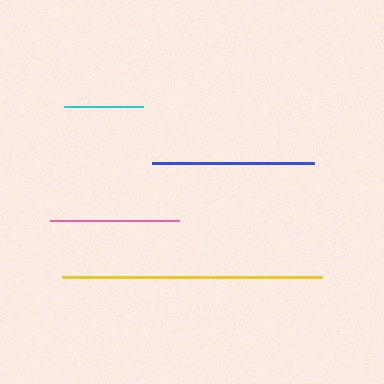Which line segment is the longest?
The yellow line is the longest at approximately 260 pixels.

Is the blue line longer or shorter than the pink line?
The blue line is longer than the pink line.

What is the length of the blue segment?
The blue segment is approximately 162 pixels long.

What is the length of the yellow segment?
The yellow segment is approximately 260 pixels long.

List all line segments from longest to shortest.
From longest to shortest: yellow, blue, pink, cyan.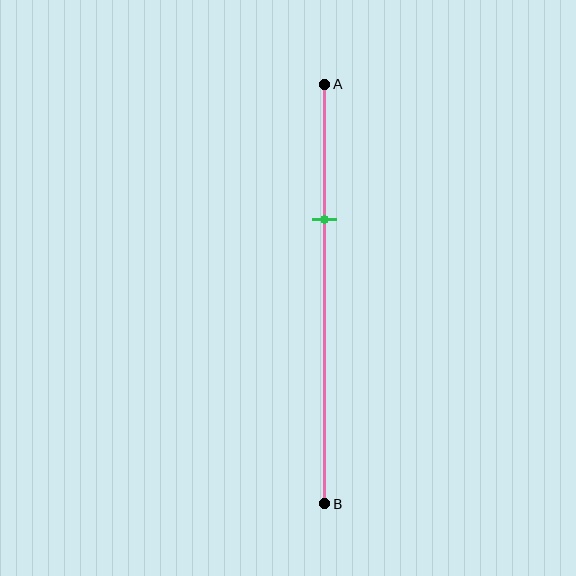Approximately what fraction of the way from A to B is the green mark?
The green mark is approximately 30% of the way from A to B.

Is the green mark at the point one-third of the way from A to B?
Yes, the mark is approximately at the one-third point.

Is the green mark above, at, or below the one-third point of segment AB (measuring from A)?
The green mark is approximately at the one-third point of segment AB.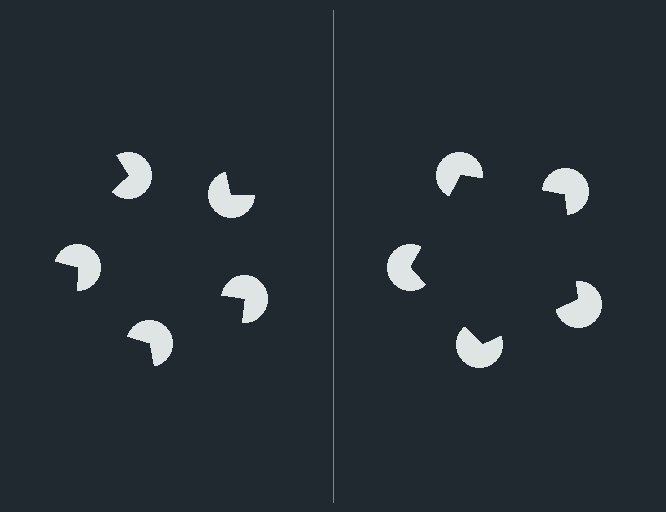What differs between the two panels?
The pac-man discs are positioned identically on both sides; only the wedge orientations differ. On the right they align to a pentagon; on the left they are misaligned.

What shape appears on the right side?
An illusory pentagon.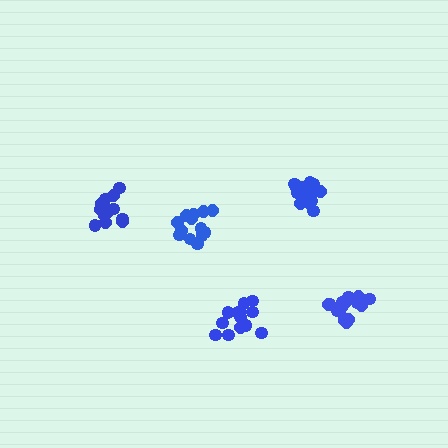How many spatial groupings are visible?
There are 5 spatial groupings.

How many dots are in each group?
Group 1: 15 dots, Group 2: 13 dots, Group 3: 17 dots, Group 4: 15 dots, Group 5: 13 dots (73 total).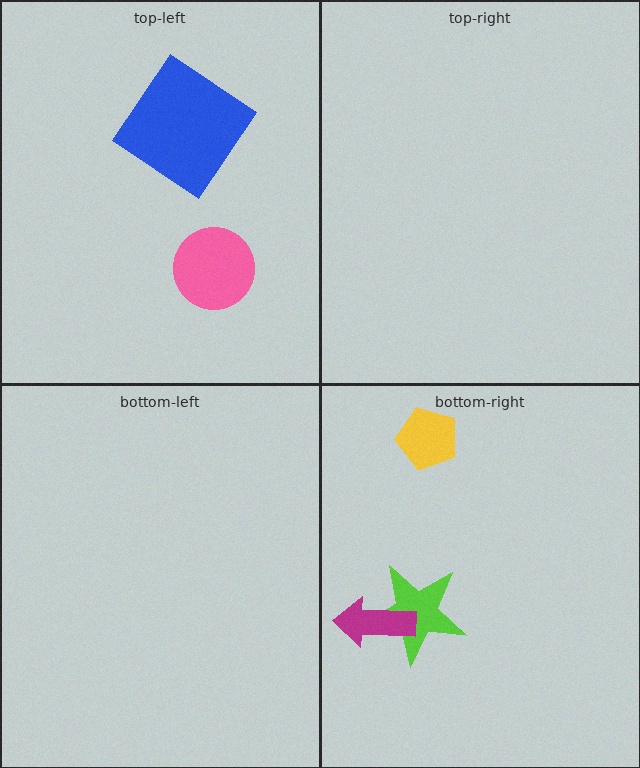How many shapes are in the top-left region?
2.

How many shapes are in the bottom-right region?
3.